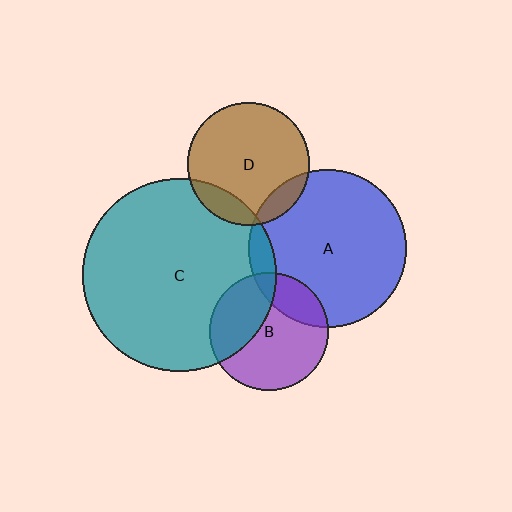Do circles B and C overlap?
Yes.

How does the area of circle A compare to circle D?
Approximately 1.7 times.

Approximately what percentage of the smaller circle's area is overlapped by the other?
Approximately 35%.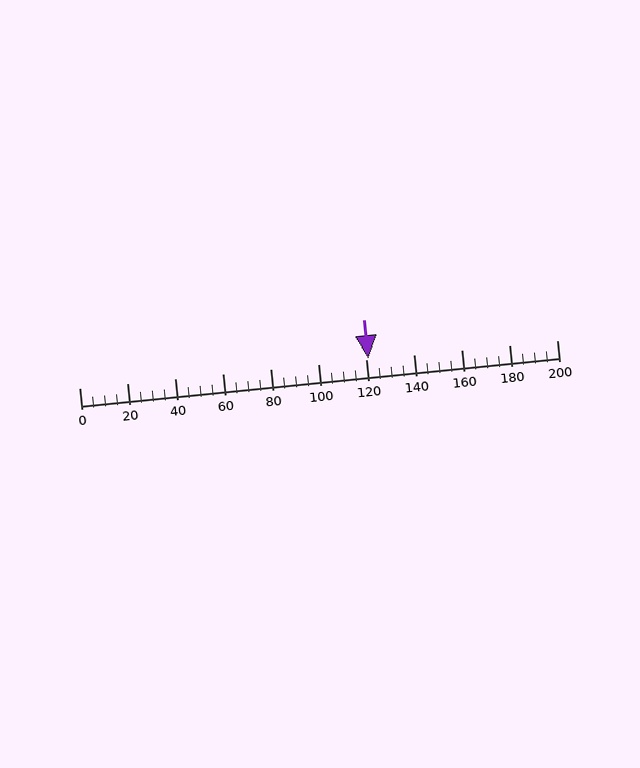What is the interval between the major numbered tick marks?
The major tick marks are spaced 20 units apart.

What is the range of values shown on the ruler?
The ruler shows values from 0 to 200.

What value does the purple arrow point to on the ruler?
The purple arrow points to approximately 121.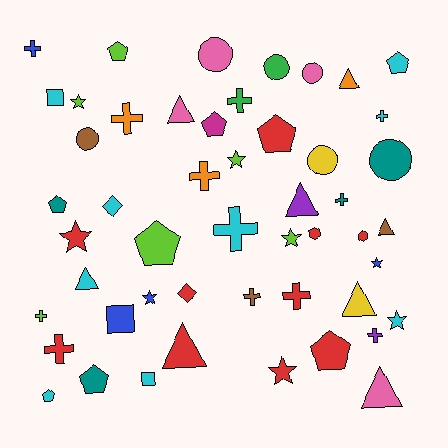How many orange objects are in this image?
There are 3 orange objects.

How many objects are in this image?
There are 50 objects.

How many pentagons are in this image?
There are 9 pentagons.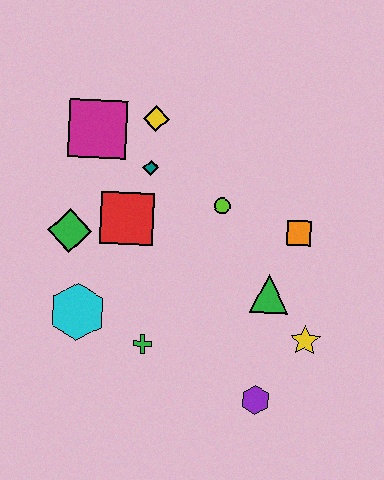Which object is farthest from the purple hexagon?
The magenta square is farthest from the purple hexagon.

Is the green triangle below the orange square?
Yes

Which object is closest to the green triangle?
The yellow star is closest to the green triangle.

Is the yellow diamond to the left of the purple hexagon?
Yes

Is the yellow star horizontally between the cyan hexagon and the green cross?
No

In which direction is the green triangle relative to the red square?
The green triangle is to the right of the red square.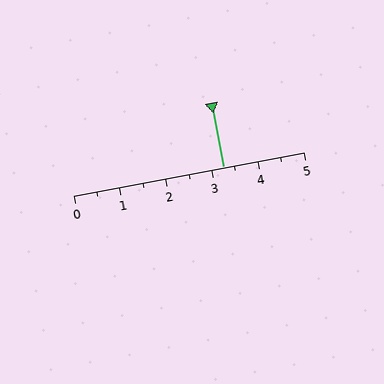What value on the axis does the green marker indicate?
The marker indicates approximately 3.2.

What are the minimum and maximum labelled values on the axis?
The axis runs from 0 to 5.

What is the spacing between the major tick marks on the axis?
The major ticks are spaced 1 apart.